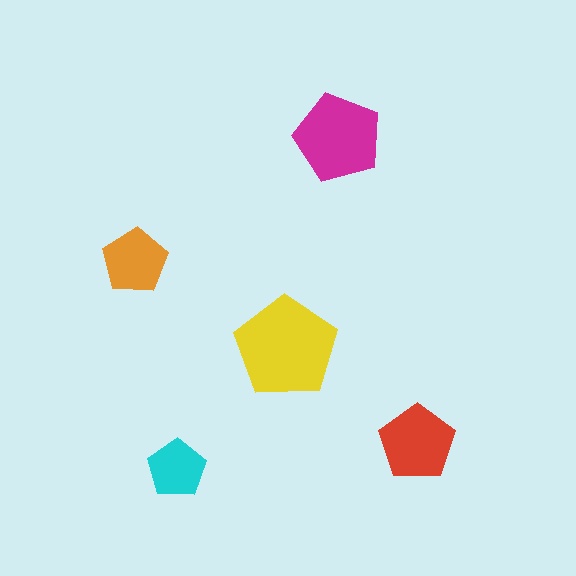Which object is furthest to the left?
The orange pentagon is leftmost.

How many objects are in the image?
There are 5 objects in the image.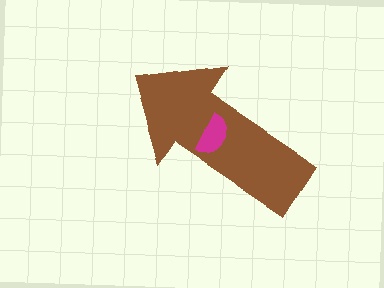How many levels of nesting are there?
2.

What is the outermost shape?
The brown arrow.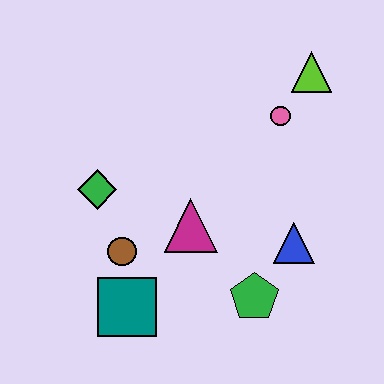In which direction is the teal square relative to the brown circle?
The teal square is below the brown circle.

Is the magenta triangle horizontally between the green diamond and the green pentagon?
Yes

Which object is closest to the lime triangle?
The pink circle is closest to the lime triangle.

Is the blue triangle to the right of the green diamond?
Yes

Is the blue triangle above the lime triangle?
No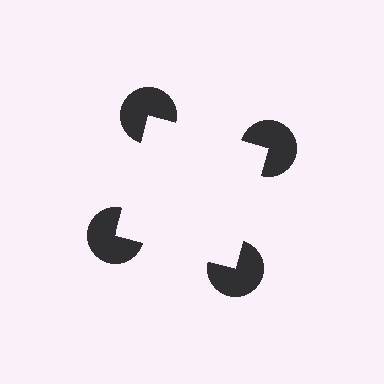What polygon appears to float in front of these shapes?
An illusory square — its edges are inferred from the aligned wedge cuts in the pac-man discs, not physically drawn.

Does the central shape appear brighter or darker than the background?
It typically appears slightly brighter than the background, even though no actual brightness change is drawn.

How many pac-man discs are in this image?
There are 4 — one at each vertex of the illusory square.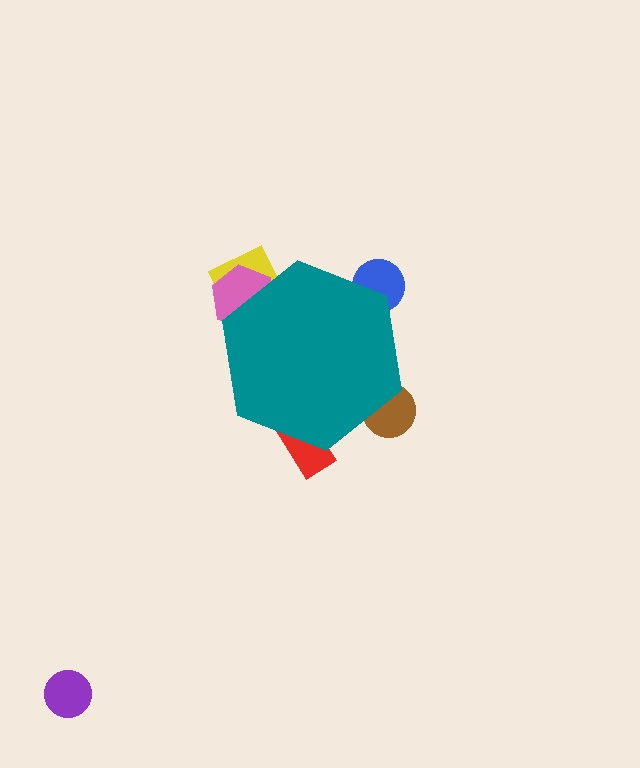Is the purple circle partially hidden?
No, the purple circle is fully visible.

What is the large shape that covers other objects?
A teal hexagon.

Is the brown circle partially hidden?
Yes, the brown circle is partially hidden behind the teal hexagon.